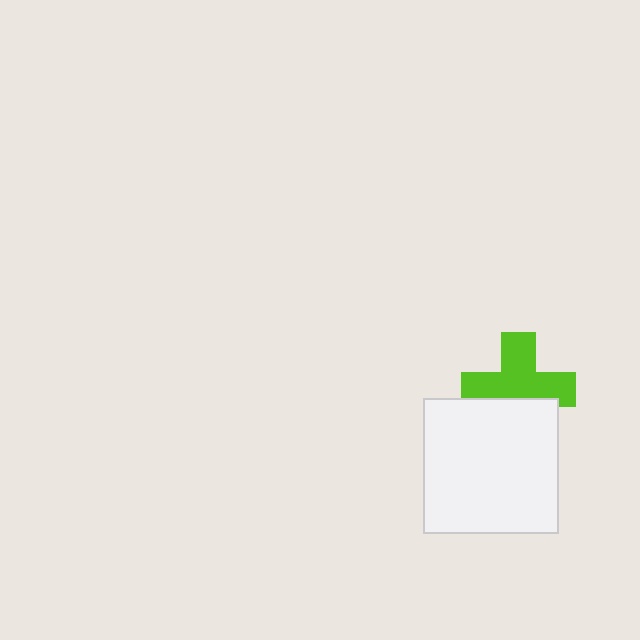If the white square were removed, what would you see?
You would see the complete lime cross.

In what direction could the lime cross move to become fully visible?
The lime cross could move up. That would shift it out from behind the white square entirely.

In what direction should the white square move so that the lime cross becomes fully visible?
The white square should move down. That is the shortest direction to clear the overlap and leave the lime cross fully visible.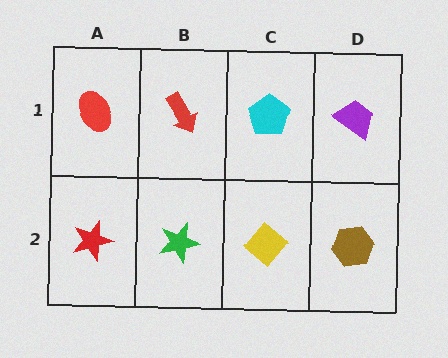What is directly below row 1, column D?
A brown hexagon.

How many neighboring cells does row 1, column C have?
3.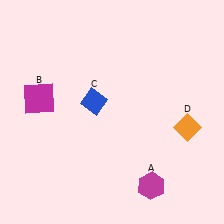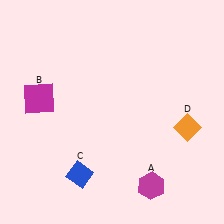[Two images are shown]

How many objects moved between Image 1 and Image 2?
1 object moved between the two images.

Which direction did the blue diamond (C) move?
The blue diamond (C) moved down.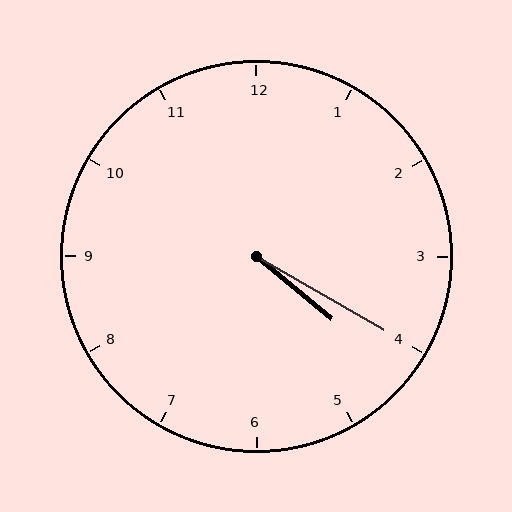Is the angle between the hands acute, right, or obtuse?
It is acute.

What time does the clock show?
4:20.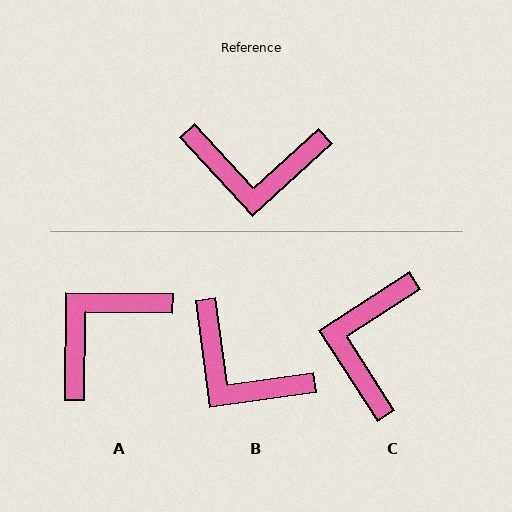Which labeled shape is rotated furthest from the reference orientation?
A, about 133 degrees away.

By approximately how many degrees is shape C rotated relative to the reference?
Approximately 100 degrees clockwise.